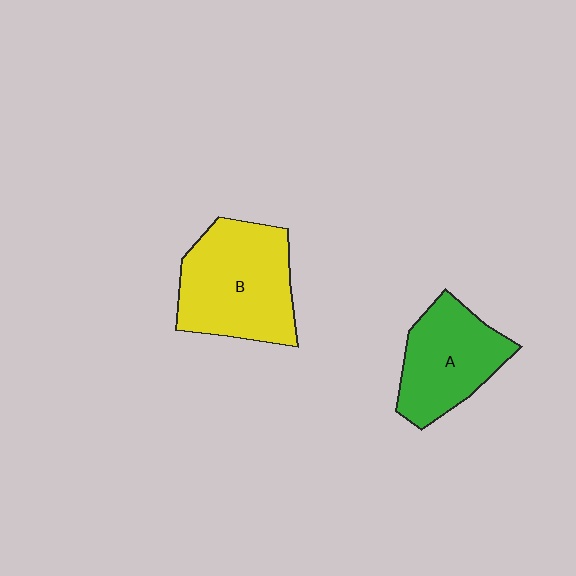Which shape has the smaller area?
Shape A (green).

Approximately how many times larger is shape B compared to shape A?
Approximately 1.3 times.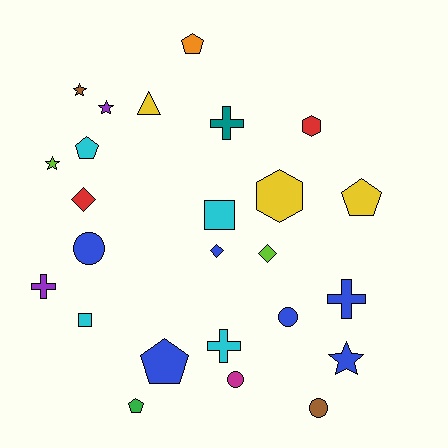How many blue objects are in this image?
There are 6 blue objects.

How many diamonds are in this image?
There are 3 diamonds.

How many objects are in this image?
There are 25 objects.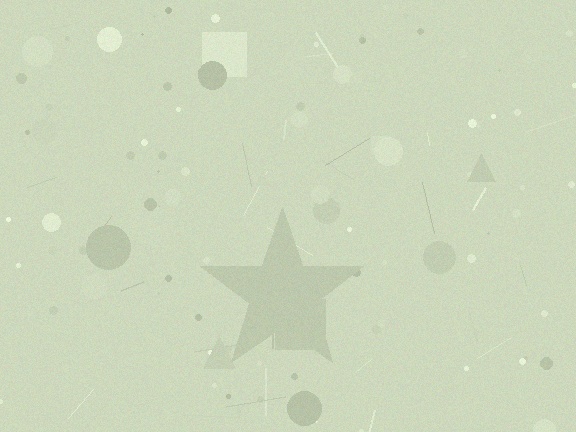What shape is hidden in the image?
A star is hidden in the image.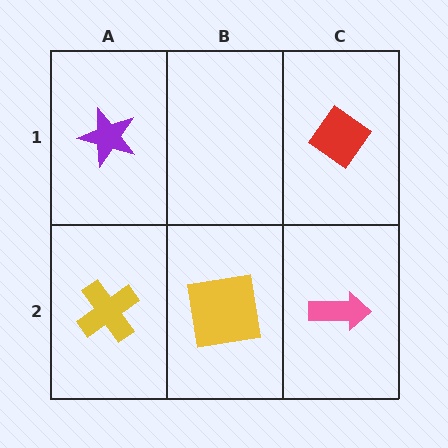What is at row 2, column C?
A pink arrow.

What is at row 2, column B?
A yellow square.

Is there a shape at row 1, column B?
No, that cell is empty.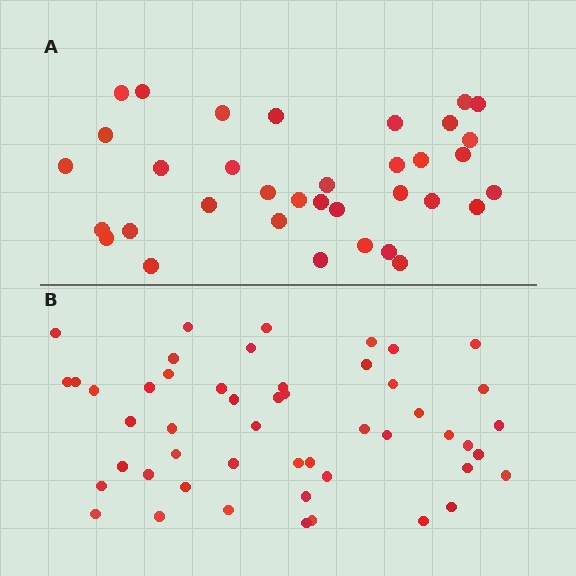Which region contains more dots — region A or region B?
Region B (the bottom region) has more dots.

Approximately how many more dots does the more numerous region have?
Region B has approximately 15 more dots than region A.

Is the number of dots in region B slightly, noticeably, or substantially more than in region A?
Region B has noticeably more, but not dramatically so. The ratio is roughly 1.4 to 1.